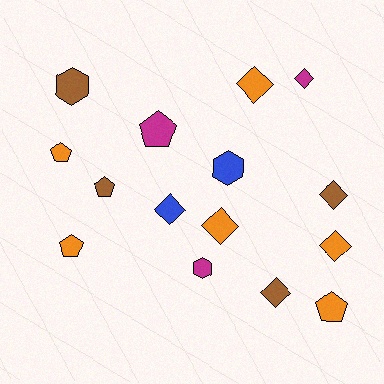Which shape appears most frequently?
Diamond, with 7 objects.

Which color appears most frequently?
Orange, with 6 objects.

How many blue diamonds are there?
There is 1 blue diamond.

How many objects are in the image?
There are 15 objects.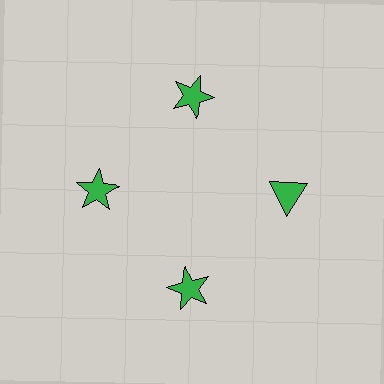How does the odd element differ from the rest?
It has a different shape: triangle instead of star.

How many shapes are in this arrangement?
There are 4 shapes arranged in a ring pattern.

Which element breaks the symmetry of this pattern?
The green triangle at roughly the 3 o'clock position breaks the symmetry. All other shapes are green stars.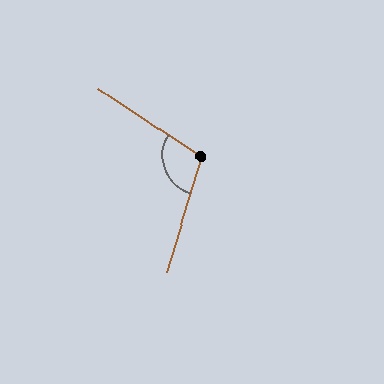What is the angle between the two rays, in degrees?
Approximately 107 degrees.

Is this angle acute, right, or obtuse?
It is obtuse.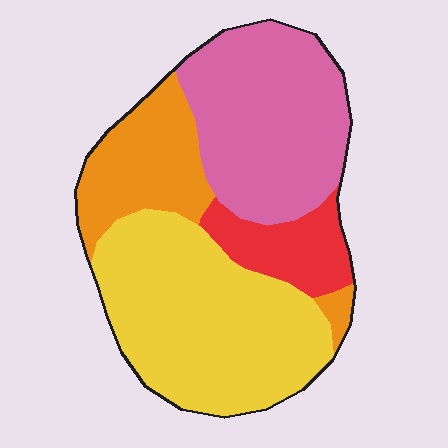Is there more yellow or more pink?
Yellow.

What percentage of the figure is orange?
Orange covers 18% of the figure.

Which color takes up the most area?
Yellow, at roughly 40%.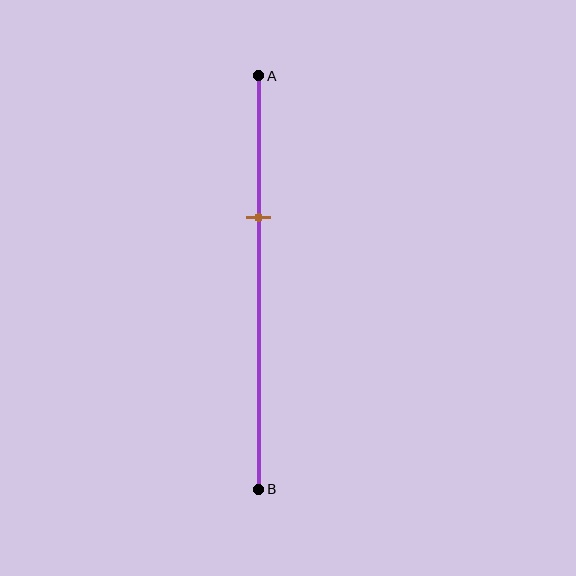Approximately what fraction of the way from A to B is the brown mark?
The brown mark is approximately 35% of the way from A to B.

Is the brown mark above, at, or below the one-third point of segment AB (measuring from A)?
The brown mark is approximately at the one-third point of segment AB.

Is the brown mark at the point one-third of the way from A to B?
Yes, the mark is approximately at the one-third point.